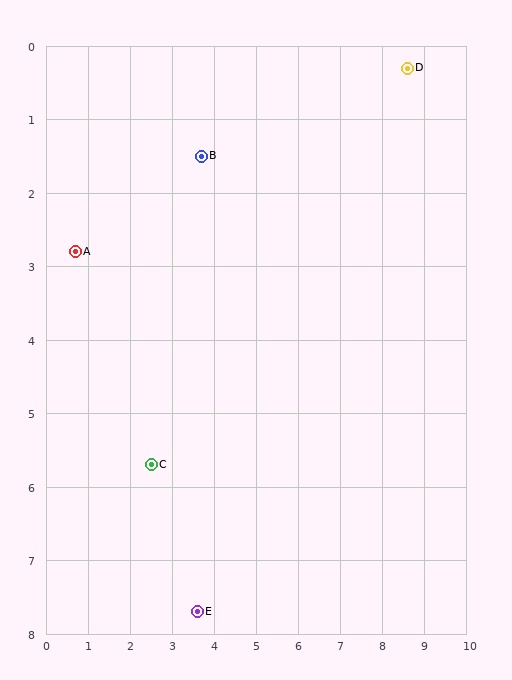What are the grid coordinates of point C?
Point C is at approximately (2.5, 5.7).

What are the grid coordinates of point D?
Point D is at approximately (8.6, 0.3).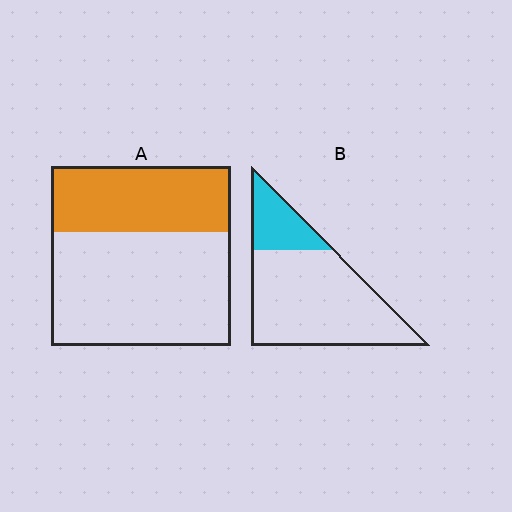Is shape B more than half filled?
No.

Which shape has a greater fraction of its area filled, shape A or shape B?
Shape A.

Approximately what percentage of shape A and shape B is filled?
A is approximately 35% and B is approximately 20%.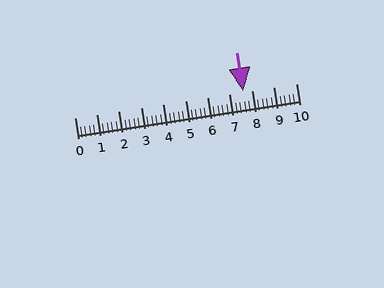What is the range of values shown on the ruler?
The ruler shows values from 0 to 10.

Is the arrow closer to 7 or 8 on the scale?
The arrow is closer to 8.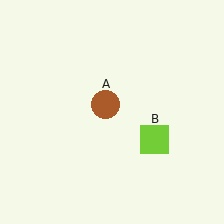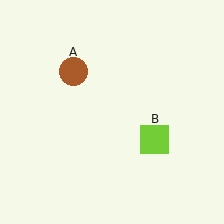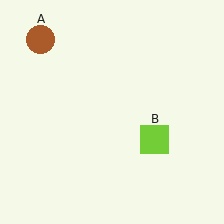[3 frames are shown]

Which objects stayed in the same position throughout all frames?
Lime square (object B) remained stationary.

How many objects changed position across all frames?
1 object changed position: brown circle (object A).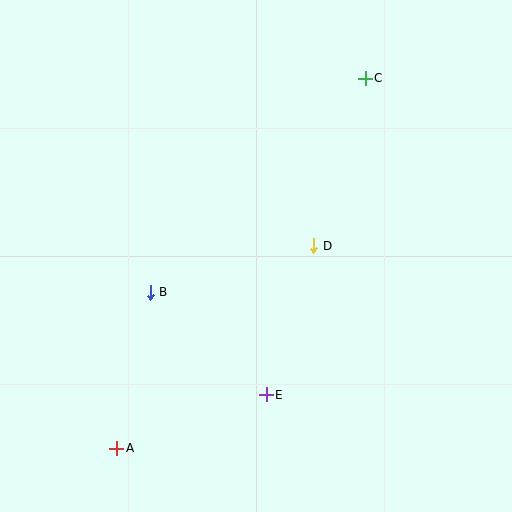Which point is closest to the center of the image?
Point D at (314, 246) is closest to the center.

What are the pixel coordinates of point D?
Point D is at (314, 246).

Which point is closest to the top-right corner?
Point C is closest to the top-right corner.